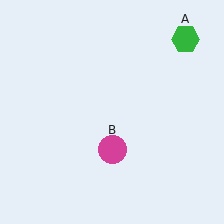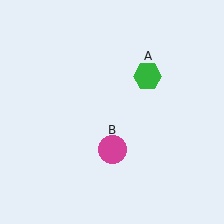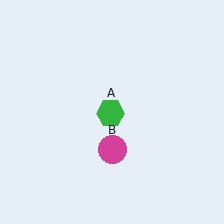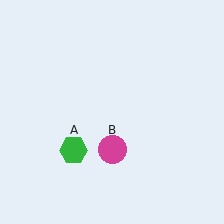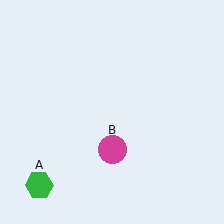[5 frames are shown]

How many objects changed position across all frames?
1 object changed position: green hexagon (object A).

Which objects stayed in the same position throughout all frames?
Magenta circle (object B) remained stationary.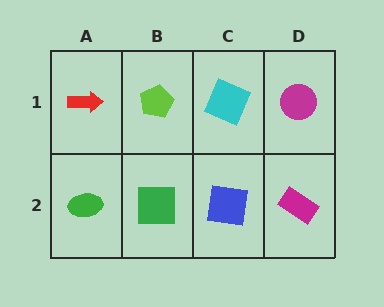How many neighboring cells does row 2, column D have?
2.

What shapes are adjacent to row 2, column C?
A cyan square (row 1, column C), a green square (row 2, column B), a magenta rectangle (row 2, column D).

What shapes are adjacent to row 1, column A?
A green ellipse (row 2, column A), a lime pentagon (row 1, column B).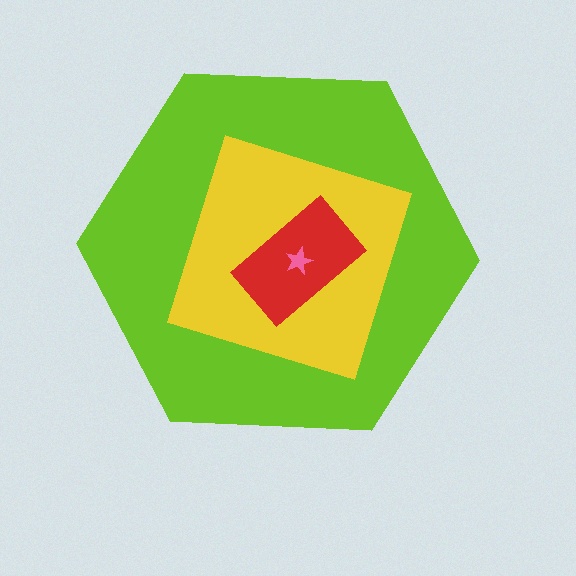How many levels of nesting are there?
4.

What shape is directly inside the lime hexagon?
The yellow diamond.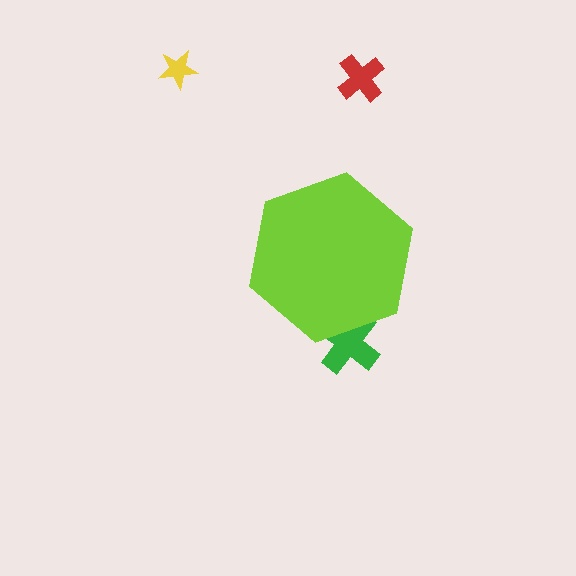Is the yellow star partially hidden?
No, the yellow star is fully visible.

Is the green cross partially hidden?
Yes, the green cross is partially hidden behind the lime hexagon.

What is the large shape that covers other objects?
A lime hexagon.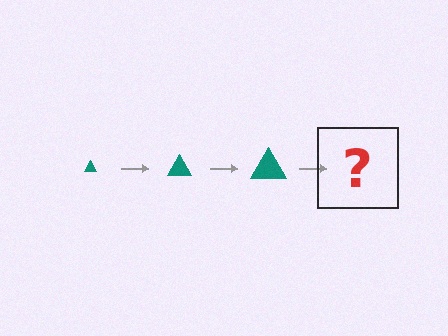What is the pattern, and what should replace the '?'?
The pattern is that the triangle gets progressively larger each step. The '?' should be a teal triangle, larger than the previous one.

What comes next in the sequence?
The next element should be a teal triangle, larger than the previous one.